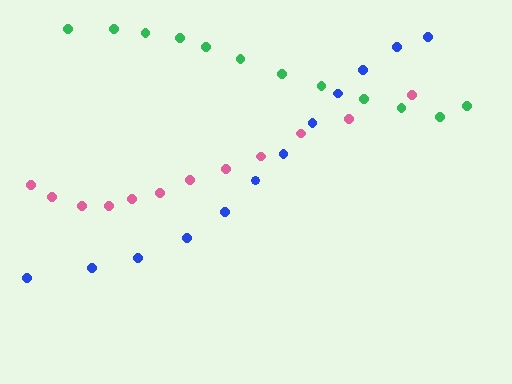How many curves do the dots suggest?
There are 3 distinct paths.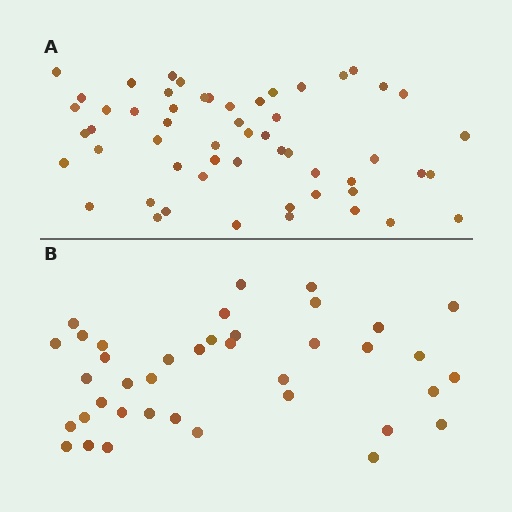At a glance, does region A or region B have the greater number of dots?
Region A (the top region) has more dots.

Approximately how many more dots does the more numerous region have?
Region A has approximately 15 more dots than region B.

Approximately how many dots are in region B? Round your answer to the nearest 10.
About 40 dots. (The exact count is 39, which rounds to 40.)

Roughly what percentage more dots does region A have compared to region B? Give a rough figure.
About 40% more.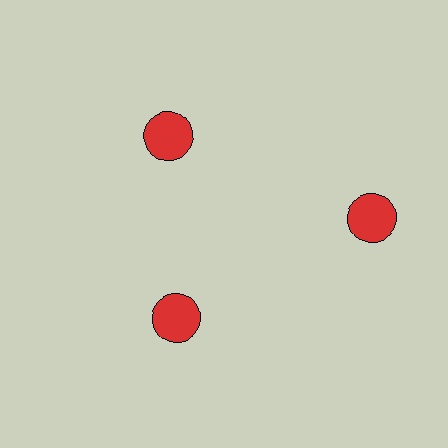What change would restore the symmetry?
The symmetry would be restored by moving it inward, back onto the ring so that all 3 circles sit at equal angles and equal distance from the center.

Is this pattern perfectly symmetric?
No. The 3 red circles are arranged in a ring, but one element near the 3 o'clock position is pushed outward from the center, breaking the 3-fold rotational symmetry.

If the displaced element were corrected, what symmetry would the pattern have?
It would have 3-fold rotational symmetry — the pattern would map onto itself every 120 degrees.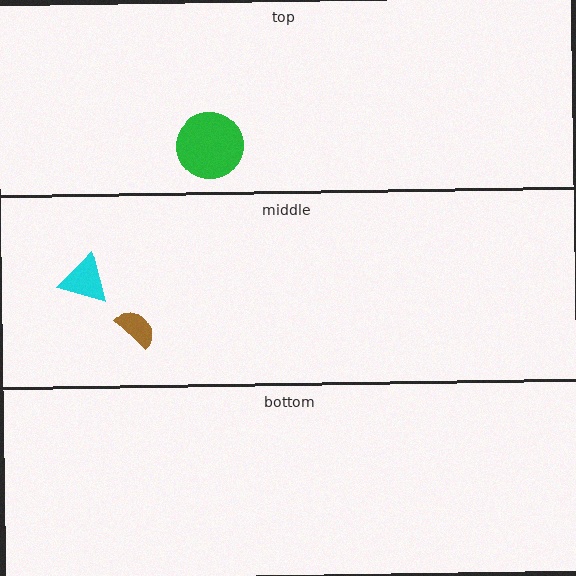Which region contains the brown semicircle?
The middle region.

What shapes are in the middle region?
The cyan triangle, the brown semicircle.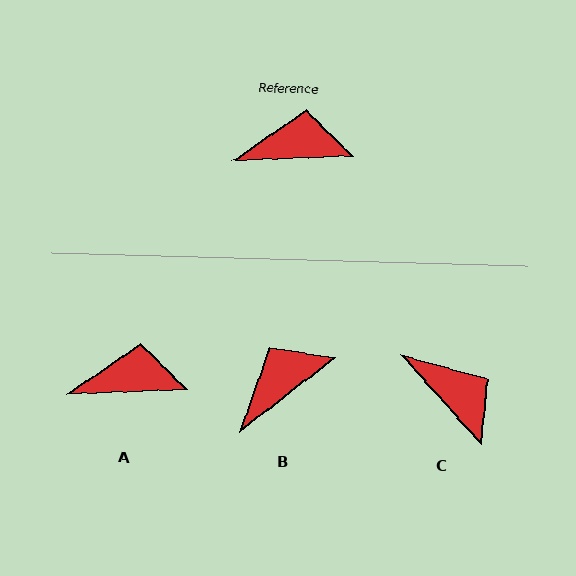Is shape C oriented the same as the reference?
No, it is off by about 51 degrees.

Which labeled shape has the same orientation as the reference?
A.